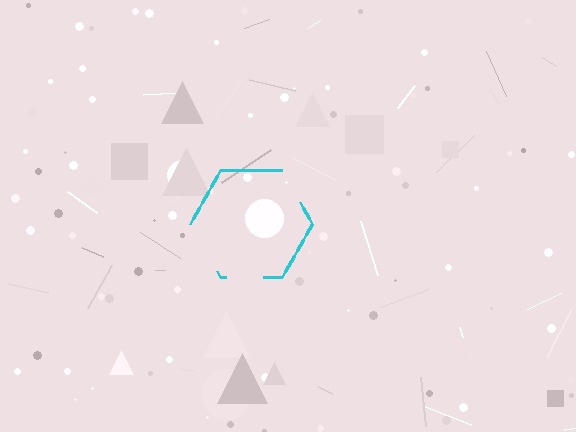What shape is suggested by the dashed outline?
The dashed outline suggests a hexagon.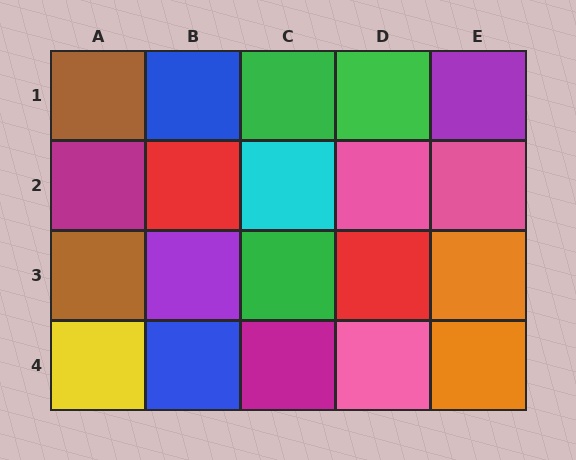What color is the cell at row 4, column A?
Yellow.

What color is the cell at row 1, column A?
Brown.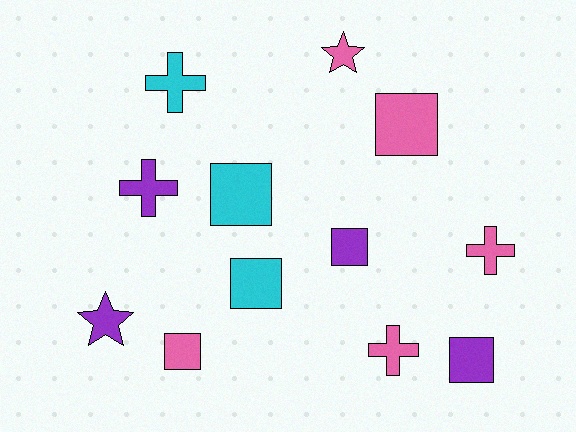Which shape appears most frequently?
Square, with 6 objects.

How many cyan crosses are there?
There is 1 cyan cross.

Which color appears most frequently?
Pink, with 5 objects.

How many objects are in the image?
There are 12 objects.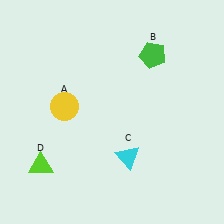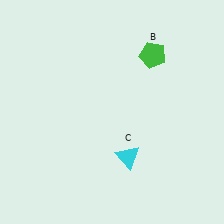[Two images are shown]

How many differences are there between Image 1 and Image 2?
There are 2 differences between the two images.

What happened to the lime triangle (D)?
The lime triangle (D) was removed in Image 2. It was in the bottom-left area of Image 1.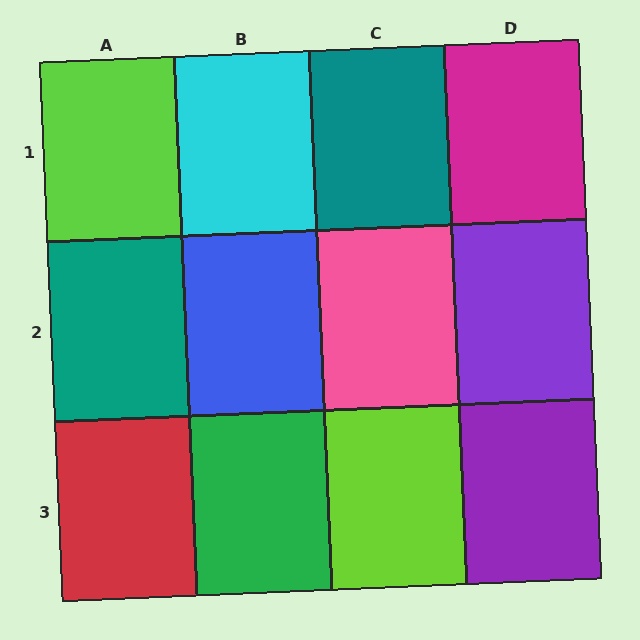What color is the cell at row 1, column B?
Cyan.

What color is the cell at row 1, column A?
Lime.